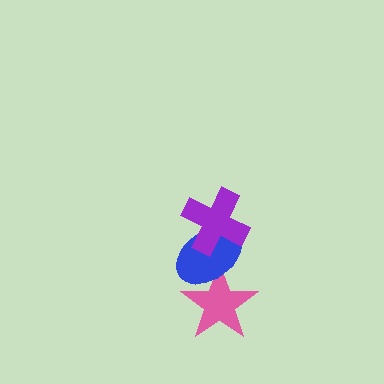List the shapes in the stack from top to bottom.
From top to bottom: the purple cross, the blue ellipse, the pink star.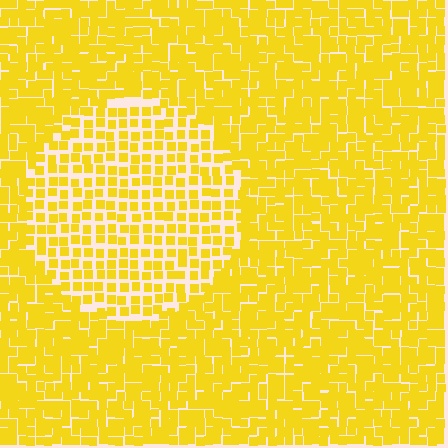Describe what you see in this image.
The image contains small yellow elements arranged at two different densities. A circle-shaped region is visible where the elements are less densely packed than the surrounding area.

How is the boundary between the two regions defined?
The boundary is defined by a change in element density (approximately 1.7x ratio). All elements are the same color, size, and shape.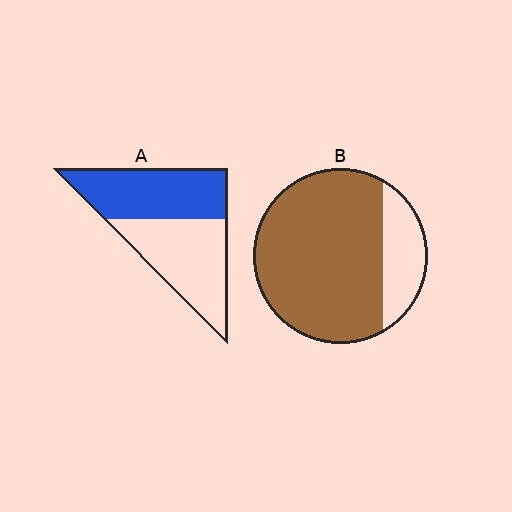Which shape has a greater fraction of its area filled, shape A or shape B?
Shape B.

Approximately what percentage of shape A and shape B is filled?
A is approximately 50% and B is approximately 80%.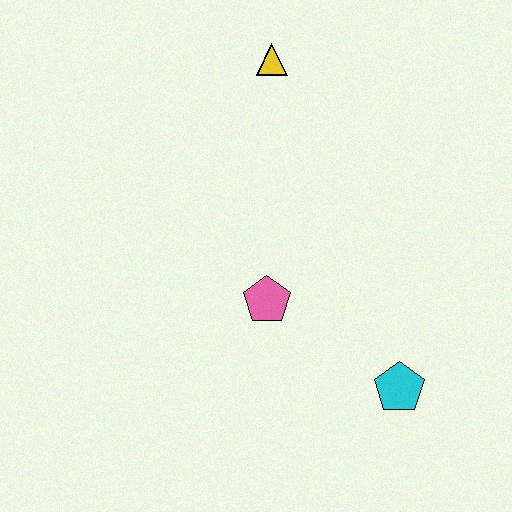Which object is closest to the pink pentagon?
The cyan pentagon is closest to the pink pentagon.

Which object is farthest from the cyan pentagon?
The yellow triangle is farthest from the cyan pentagon.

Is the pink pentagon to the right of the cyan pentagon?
No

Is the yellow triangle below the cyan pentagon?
No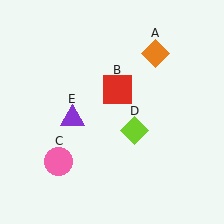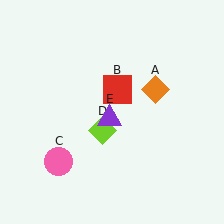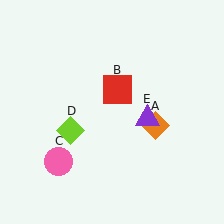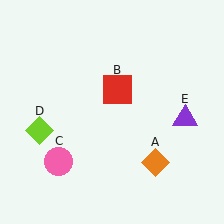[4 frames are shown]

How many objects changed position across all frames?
3 objects changed position: orange diamond (object A), lime diamond (object D), purple triangle (object E).